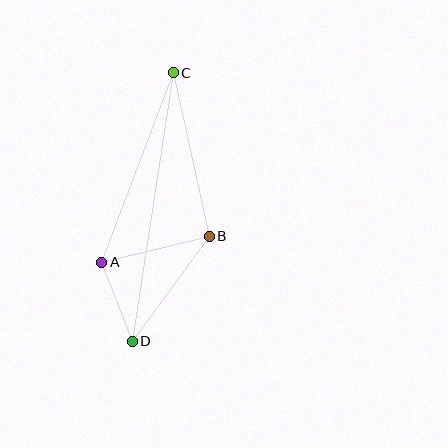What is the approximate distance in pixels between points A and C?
The distance between A and C is approximately 203 pixels.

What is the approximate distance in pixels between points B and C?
The distance between B and C is approximately 167 pixels.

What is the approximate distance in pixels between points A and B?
The distance between A and B is approximately 111 pixels.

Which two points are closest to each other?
Points A and D are closest to each other.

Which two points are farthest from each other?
Points C and D are farthest from each other.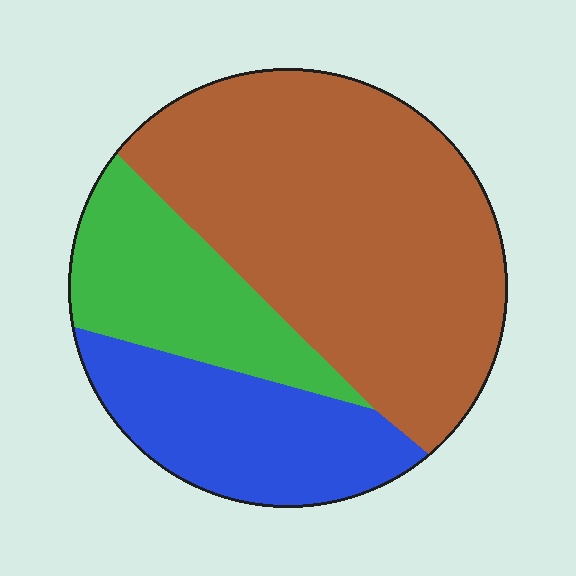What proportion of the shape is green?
Green covers about 20% of the shape.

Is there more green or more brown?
Brown.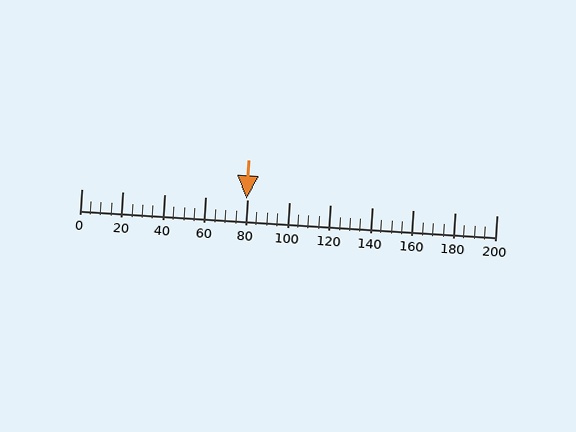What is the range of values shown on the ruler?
The ruler shows values from 0 to 200.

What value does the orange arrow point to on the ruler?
The orange arrow points to approximately 80.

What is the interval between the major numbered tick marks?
The major tick marks are spaced 20 units apart.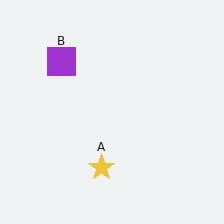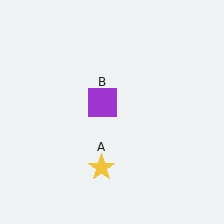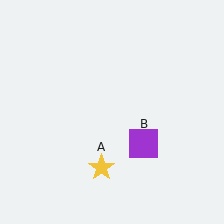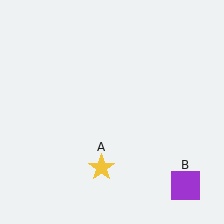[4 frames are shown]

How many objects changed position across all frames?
1 object changed position: purple square (object B).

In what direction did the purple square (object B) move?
The purple square (object B) moved down and to the right.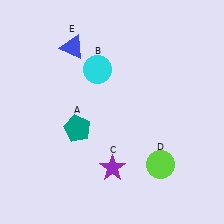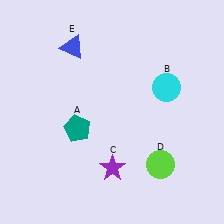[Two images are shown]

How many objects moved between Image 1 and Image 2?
1 object moved between the two images.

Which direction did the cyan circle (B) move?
The cyan circle (B) moved right.